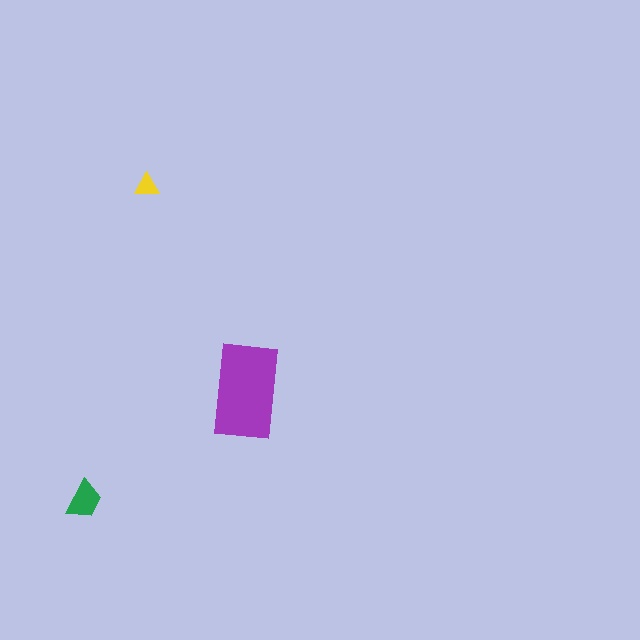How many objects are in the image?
There are 3 objects in the image.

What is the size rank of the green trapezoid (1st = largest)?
2nd.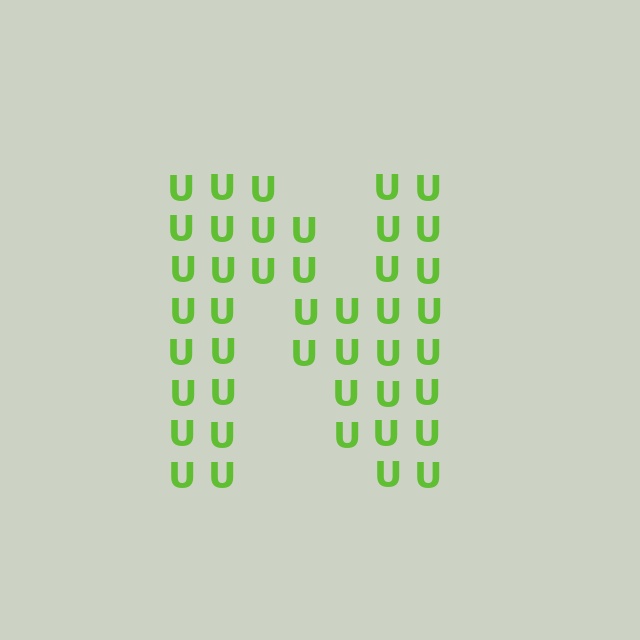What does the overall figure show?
The overall figure shows the letter N.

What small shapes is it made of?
It is made of small letter U's.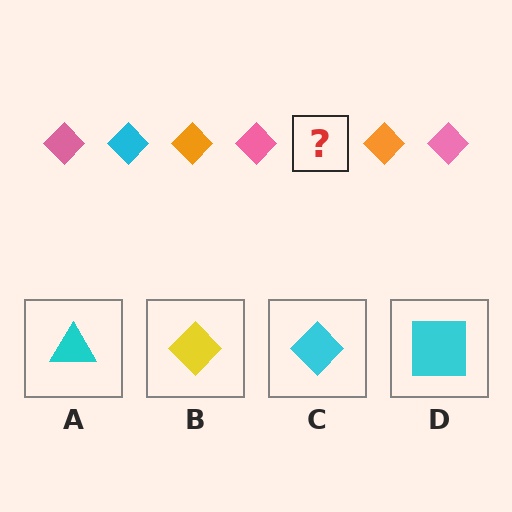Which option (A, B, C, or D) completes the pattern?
C.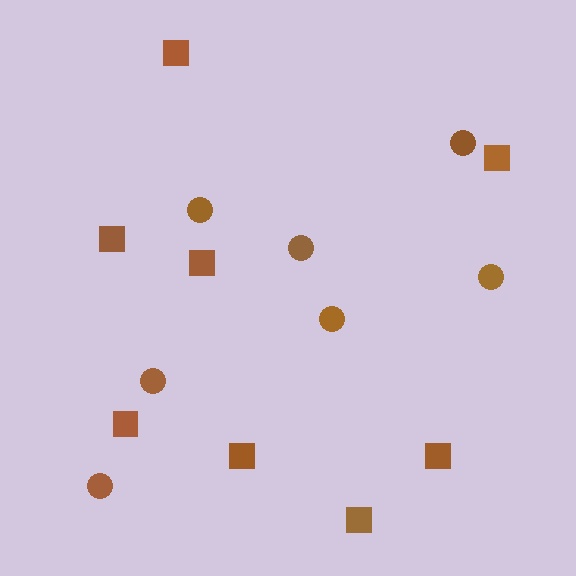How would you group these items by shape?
There are 2 groups: one group of circles (7) and one group of squares (8).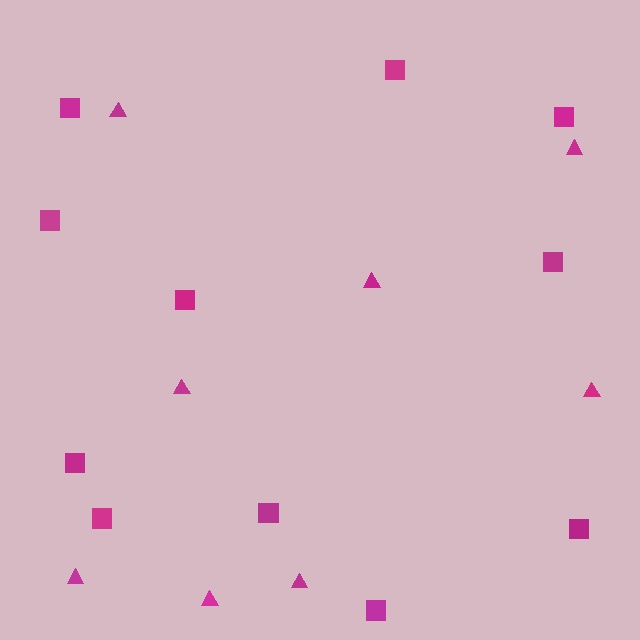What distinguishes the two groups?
There are 2 groups: one group of squares (11) and one group of triangles (8).